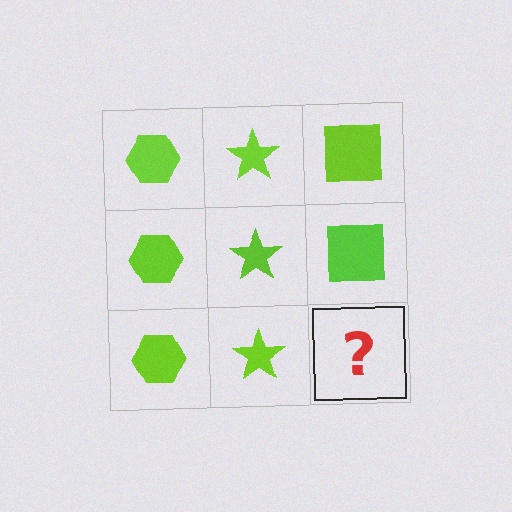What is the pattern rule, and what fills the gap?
The rule is that each column has a consistent shape. The gap should be filled with a lime square.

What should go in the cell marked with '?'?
The missing cell should contain a lime square.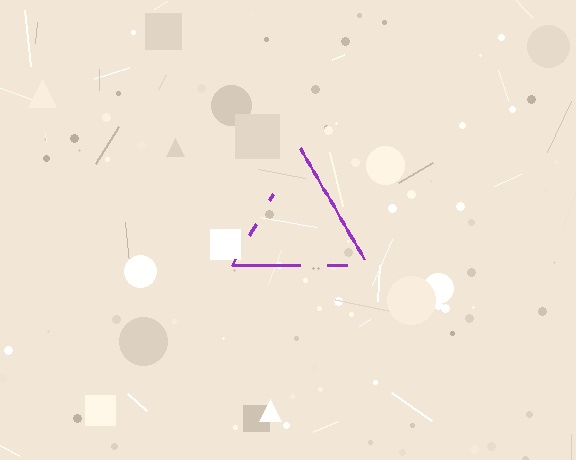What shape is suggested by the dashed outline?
The dashed outline suggests a triangle.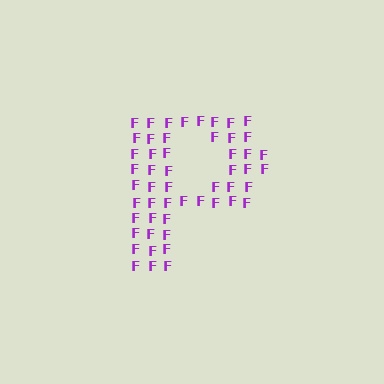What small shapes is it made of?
It is made of small letter F's.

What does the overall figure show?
The overall figure shows the letter P.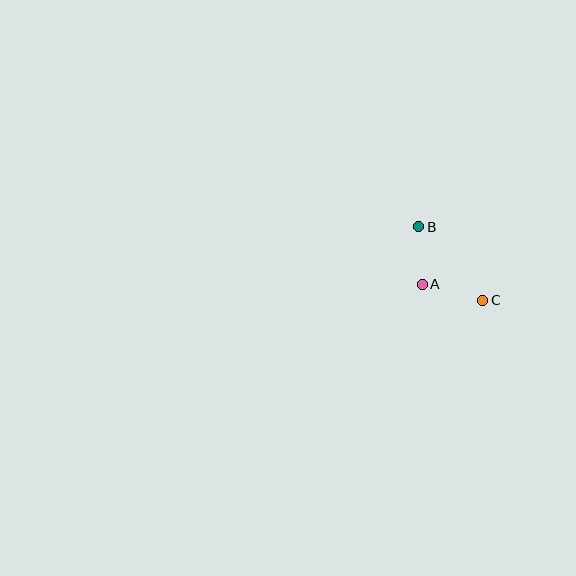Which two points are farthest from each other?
Points B and C are farthest from each other.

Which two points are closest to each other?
Points A and B are closest to each other.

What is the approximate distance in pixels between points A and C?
The distance between A and C is approximately 63 pixels.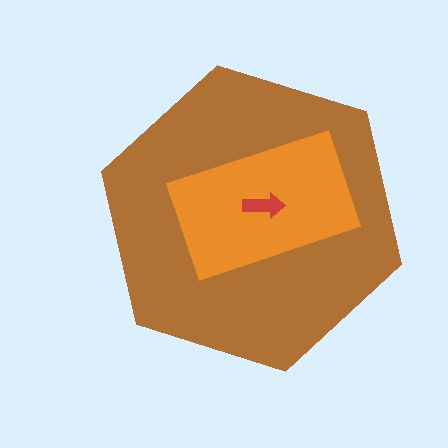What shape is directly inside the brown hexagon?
The orange rectangle.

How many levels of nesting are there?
3.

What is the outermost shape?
The brown hexagon.